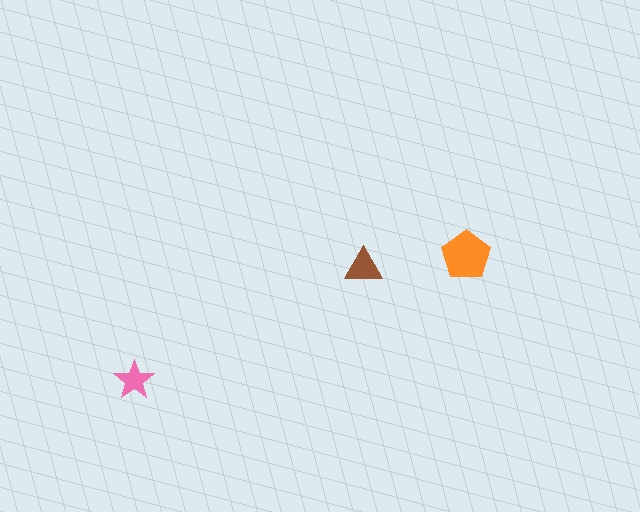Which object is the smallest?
The pink star.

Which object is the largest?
The orange pentagon.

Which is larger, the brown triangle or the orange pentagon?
The orange pentagon.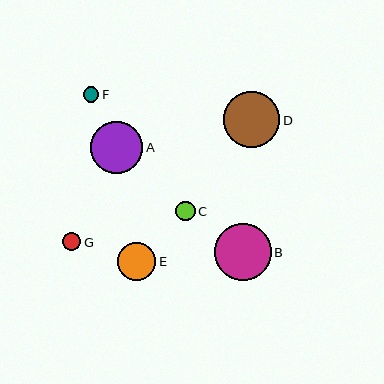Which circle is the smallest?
Circle F is the smallest with a size of approximately 15 pixels.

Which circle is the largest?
Circle B is the largest with a size of approximately 57 pixels.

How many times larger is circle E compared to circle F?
Circle E is approximately 2.5 times the size of circle F.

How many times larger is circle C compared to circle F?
Circle C is approximately 1.3 times the size of circle F.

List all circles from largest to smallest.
From largest to smallest: B, D, A, E, C, G, F.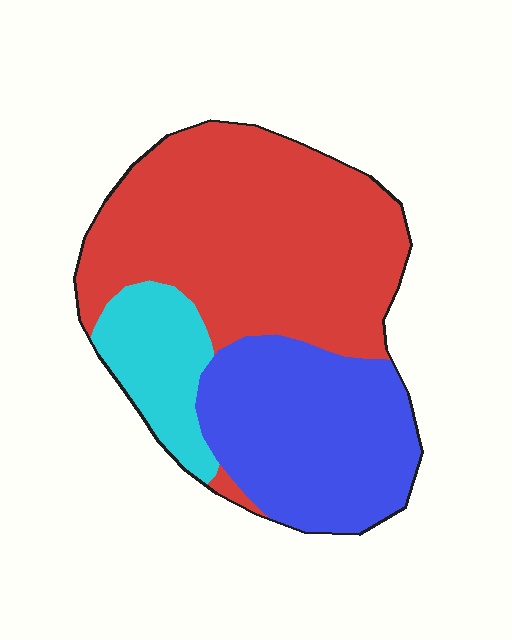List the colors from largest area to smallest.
From largest to smallest: red, blue, cyan.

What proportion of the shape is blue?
Blue takes up about one third (1/3) of the shape.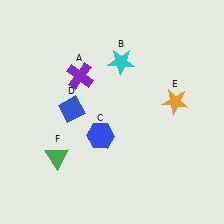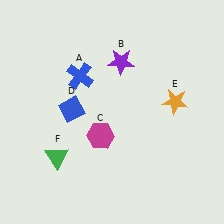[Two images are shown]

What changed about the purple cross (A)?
In Image 1, A is purple. In Image 2, it changed to blue.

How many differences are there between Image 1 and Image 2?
There are 3 differences between the two images.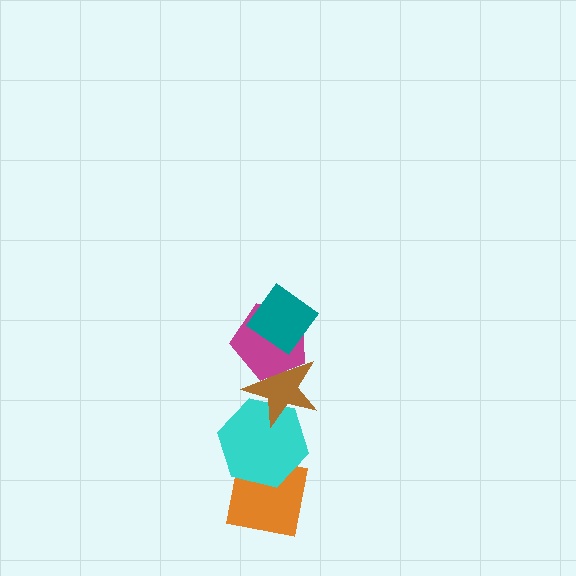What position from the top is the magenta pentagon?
The magenta pentagon is 2nd from the top.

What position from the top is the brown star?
The brown star is 3rd from the top.